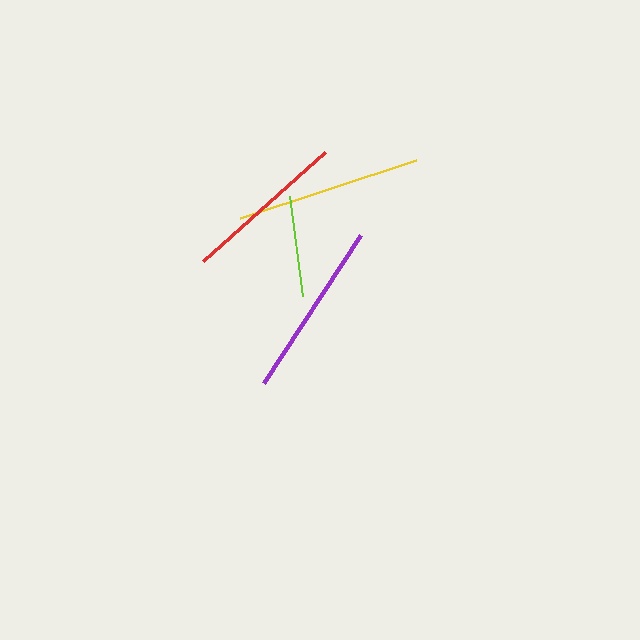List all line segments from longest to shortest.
From longest to shortest: yellow, purple, red, lime.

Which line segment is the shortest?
The lime line is the shortest at approximately 101 pixels.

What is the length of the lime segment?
The lime segment is approximately 101 pixels long.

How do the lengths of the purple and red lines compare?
The purple and red lines are approximately the same length.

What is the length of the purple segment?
The purple segment is approximately 176 pixels long.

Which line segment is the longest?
The yellow line is the longest at approximately 185 pixels.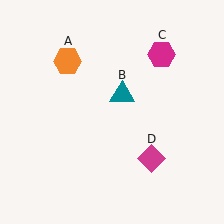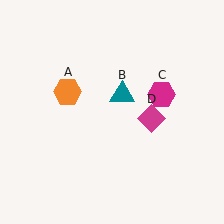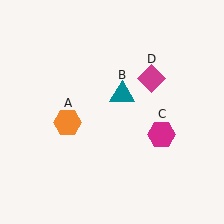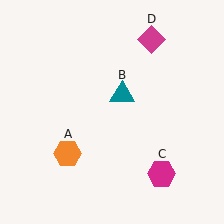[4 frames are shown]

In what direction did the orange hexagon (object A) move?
The orange hexagon (object A) moved down.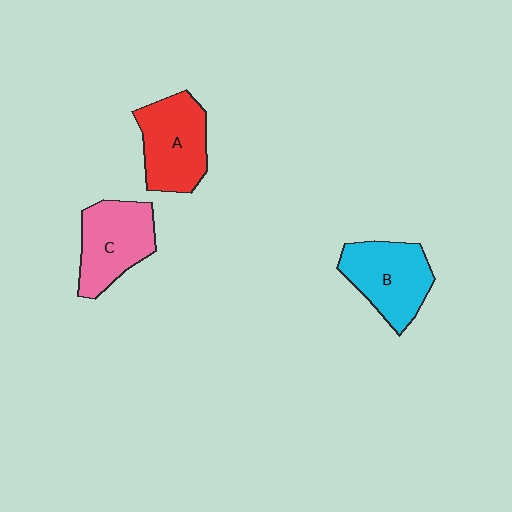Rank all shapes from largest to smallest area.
From largest to smallest: A (red), B (cyan), C (pink).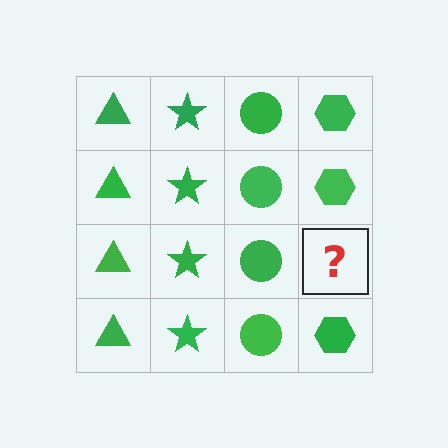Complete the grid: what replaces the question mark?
The question mark should be replaced with a green hexagon.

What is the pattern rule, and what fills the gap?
The rule is that each column has a consistent shape. The gap should be filled with a green hexagon.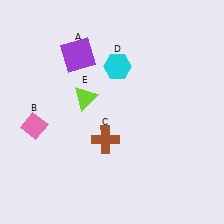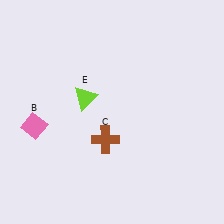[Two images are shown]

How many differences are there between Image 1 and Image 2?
There are 2 differences between the two images.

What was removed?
The purple square (A), the cyan hexagon (D) were removed in Image 2.